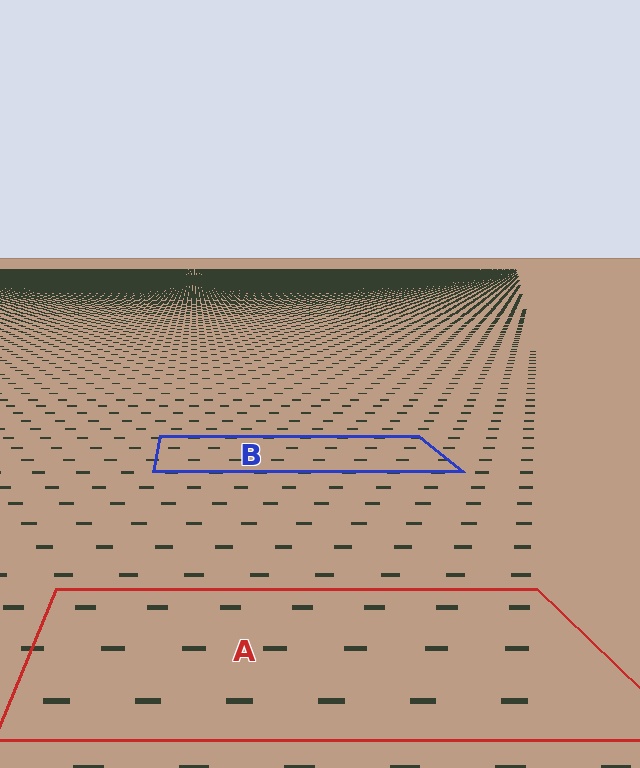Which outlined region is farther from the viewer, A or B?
Region B is farther from the viewer — the texture elements inside it appear smaller and more densely packed.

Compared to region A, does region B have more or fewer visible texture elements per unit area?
Region B has more texture elements per unit area — they are packed more densely because it is farther away.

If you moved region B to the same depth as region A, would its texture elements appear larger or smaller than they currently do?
They would appear larger. At a closer depth, the same texture elements are projected at a bigger on-screen size.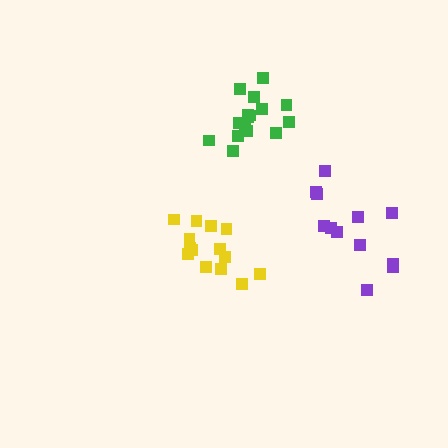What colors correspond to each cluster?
The clusters are colored: yellow, green, purple.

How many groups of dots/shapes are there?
There are 3 groups.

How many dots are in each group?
Group 1: 14 dots, Group 2: 16 dots, Group 3: 12 dots (42 total).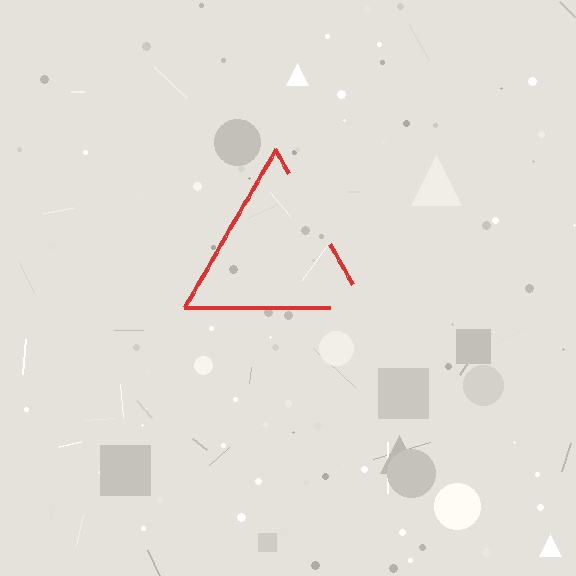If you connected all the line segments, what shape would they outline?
They would outline a triangle.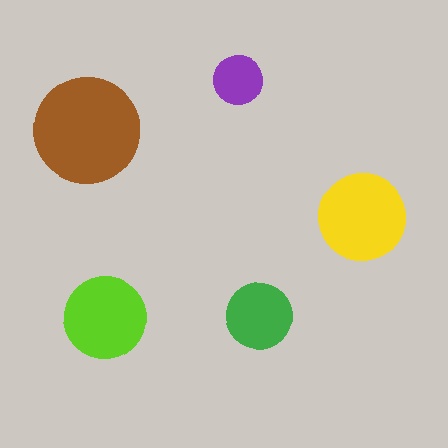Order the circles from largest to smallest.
the brown one, the yellow one, the lime one, the green one, the purple one.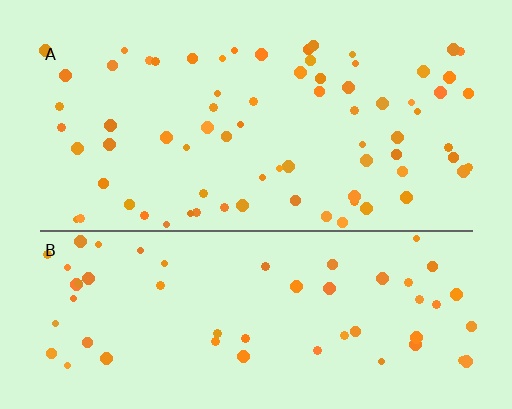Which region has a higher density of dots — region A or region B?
A (the top).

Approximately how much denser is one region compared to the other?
Approximately 1.3× — region A over region B.